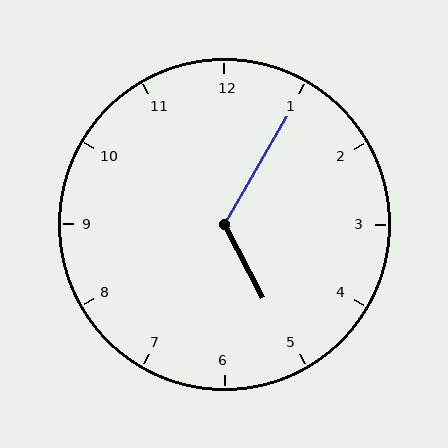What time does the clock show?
5:05.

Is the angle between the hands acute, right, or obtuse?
It is obtuse.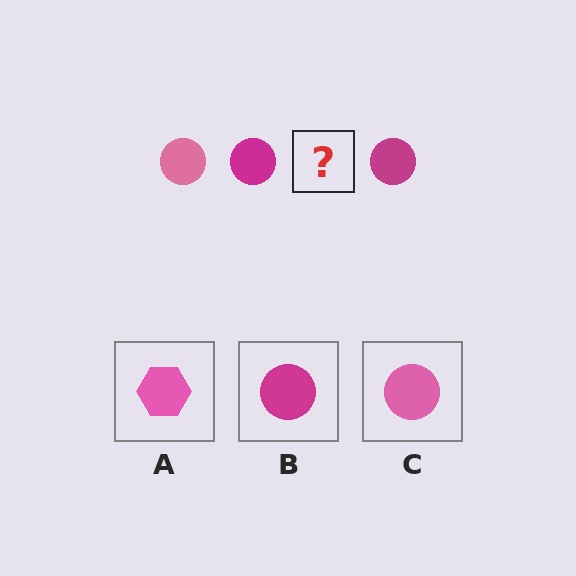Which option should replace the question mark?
Option C.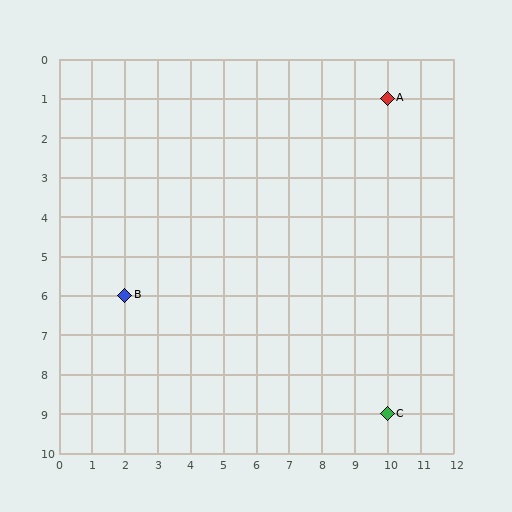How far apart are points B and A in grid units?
Points B and A are 8 columns and 5 rows apart (about 9.4 grid units diagonally).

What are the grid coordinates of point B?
Point B is at grid coordinates (2, 6).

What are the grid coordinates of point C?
Point C is at grid coordinates (10, 9).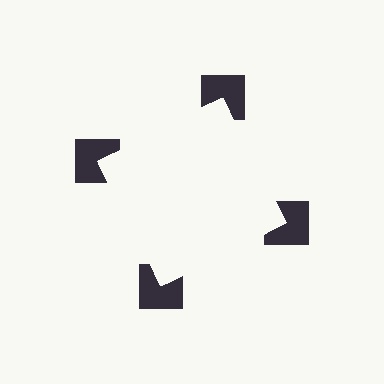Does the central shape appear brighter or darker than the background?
It typically appears slightly brighter than the background, even though no actual brightness change is drawn.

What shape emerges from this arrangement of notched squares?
An illusory square — its edges are inferred from the aligned wedge cuts in the notched squares, not physically drawn.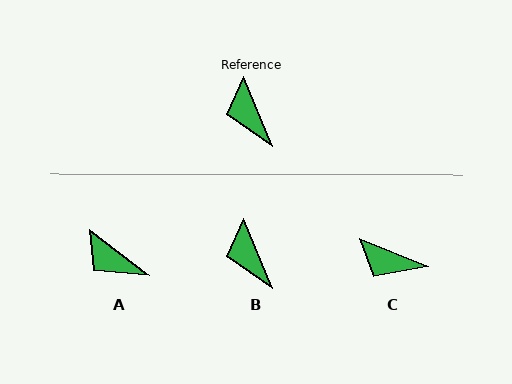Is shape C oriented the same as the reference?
No, it is off by about 45 degrees.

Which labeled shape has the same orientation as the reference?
B.